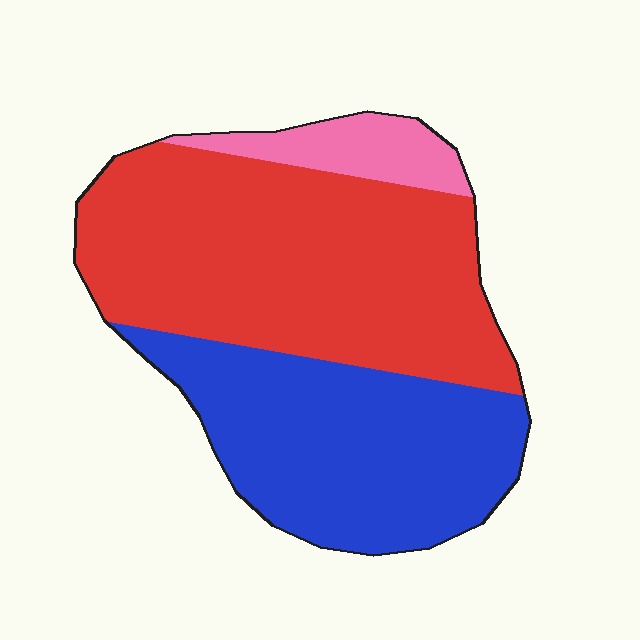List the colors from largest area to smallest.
From largest to smallest: red, blue, pink.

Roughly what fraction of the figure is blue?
Blue takes up about three eighths (3/8) of the figure.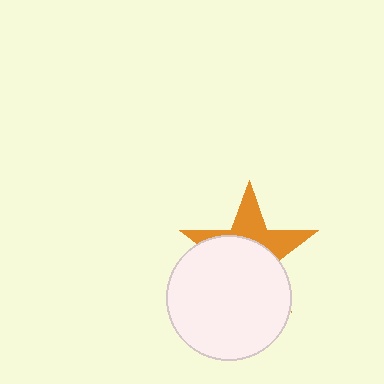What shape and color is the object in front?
The object in front is a white circle.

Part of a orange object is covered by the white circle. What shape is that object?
It is a star.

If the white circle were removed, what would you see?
You would see the complete orange star.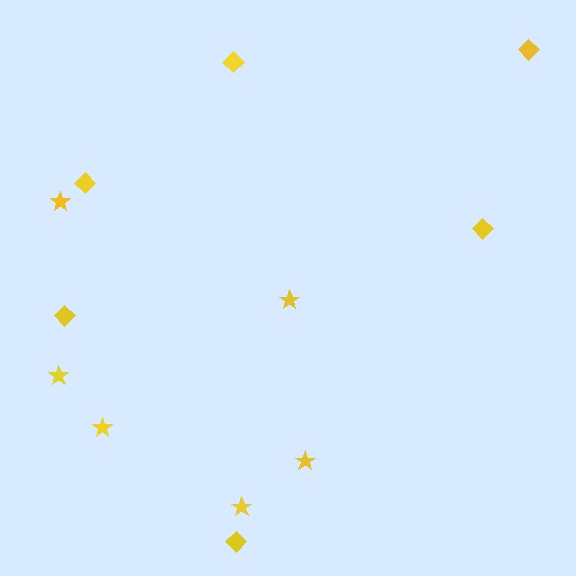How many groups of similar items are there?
There are 2 groups: one group of stars (6) and one group of diamonds (6).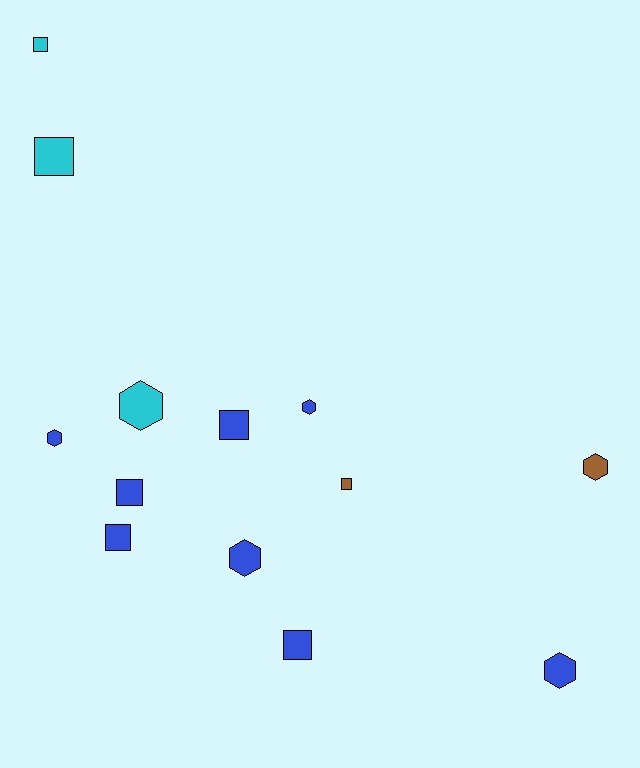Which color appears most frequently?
Blue, with 8 objects.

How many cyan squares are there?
There are 2 cyan squares.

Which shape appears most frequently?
Square, with 7 objects.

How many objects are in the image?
There are 13 objects.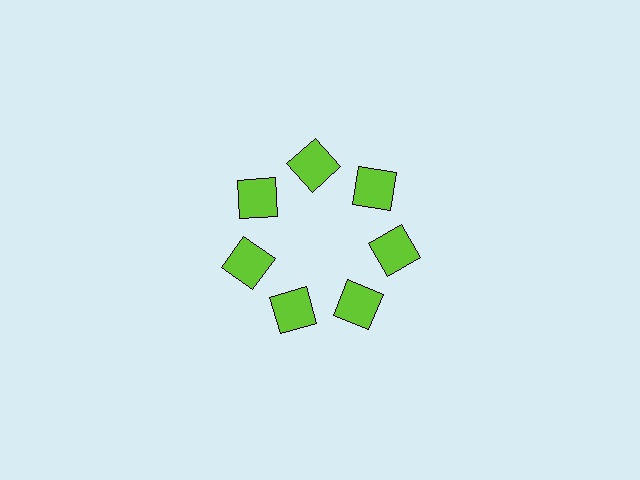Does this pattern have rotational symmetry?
Yes, this pattern has 7-fold rotational symmetry. It looks the same after rotating 51 degrees around the center.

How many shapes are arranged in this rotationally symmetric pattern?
There are 7 shapes, arranged in 7 groups of 1.